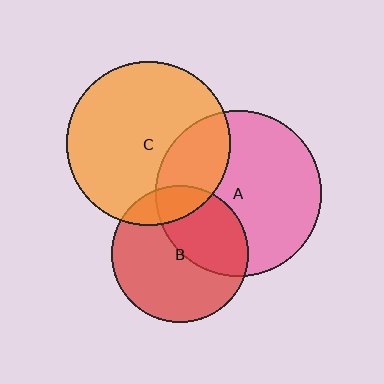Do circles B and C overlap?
Yes.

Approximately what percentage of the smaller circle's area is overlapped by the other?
Approximately 15%.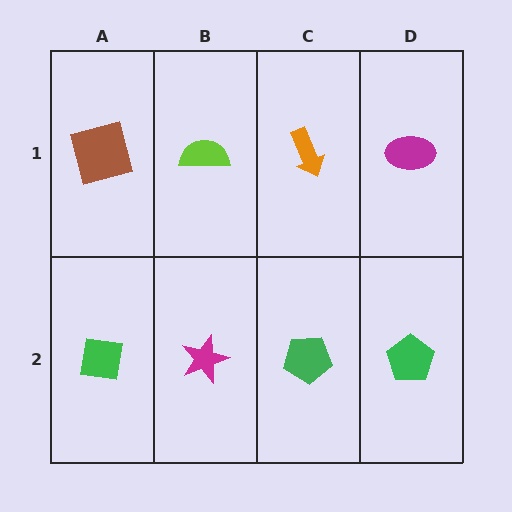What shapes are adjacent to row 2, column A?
A brown square (row 1, column A), a magenta star (row 2, column B).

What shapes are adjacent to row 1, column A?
A green square (row 2, column A), a lime semicircle (row 1, column B).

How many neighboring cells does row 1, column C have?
3.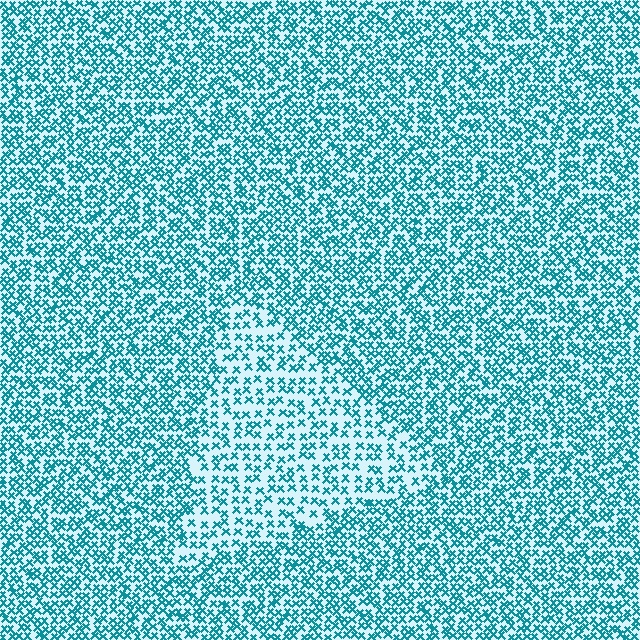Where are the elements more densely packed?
The elements are more densely packed outside the triangle boundary.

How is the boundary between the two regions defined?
The boundary is defined by a change in element density (approximately 1.8x ratio). All elements are the same color, size, and shape.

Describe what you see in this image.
The image contains small teal elements arranged at two different densities. A triangle-shaped region is visible where the elements are less densely packed than the surrounding area.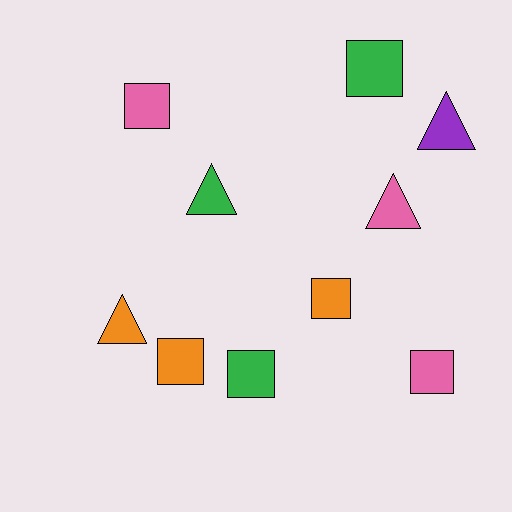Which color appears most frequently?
Green, with 3 objects.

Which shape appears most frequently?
Square, with 6 objects.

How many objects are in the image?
There are 10 objects.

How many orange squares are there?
There are 2 orange squares.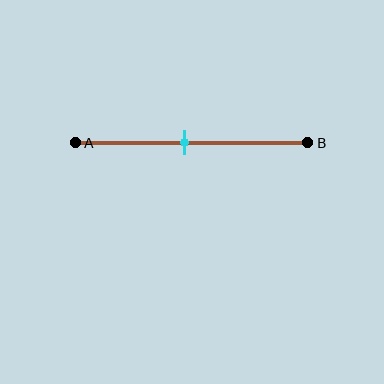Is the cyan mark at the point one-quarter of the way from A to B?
No, the mark is at about 45% from A, not at the 25% one-quarter point.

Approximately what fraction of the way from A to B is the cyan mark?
The cyan mark is approximately 45% of the way from A to B.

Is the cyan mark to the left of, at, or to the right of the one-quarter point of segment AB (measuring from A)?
The cyan mark is to the right of the one-quarter point of segment AB.